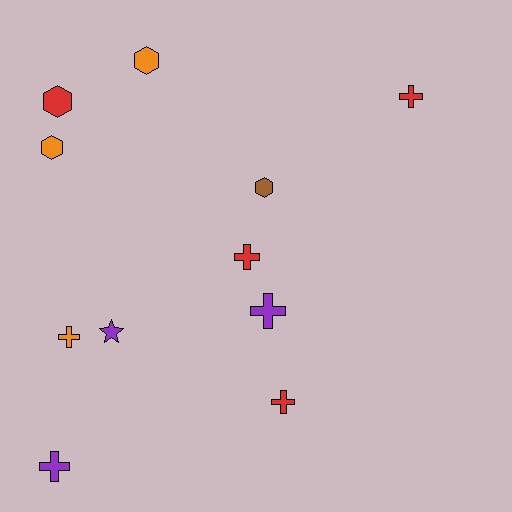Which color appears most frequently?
Red, with 4 objects.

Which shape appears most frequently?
Cross, with 6 objects.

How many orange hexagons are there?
There are 2 orange hexagons.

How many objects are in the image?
There are 11 objects.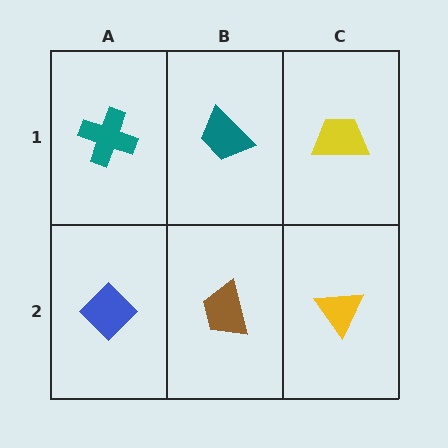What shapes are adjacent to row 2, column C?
A yellow trapezoid (row 1, column C), a brown trapezoid (row 2, column B).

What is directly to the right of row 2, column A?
A brown trapezoid.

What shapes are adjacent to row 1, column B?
A brown trapezoid (row 2, column B), a teal cross (row 1, column A), a yellow trapezoid (row 1, column C).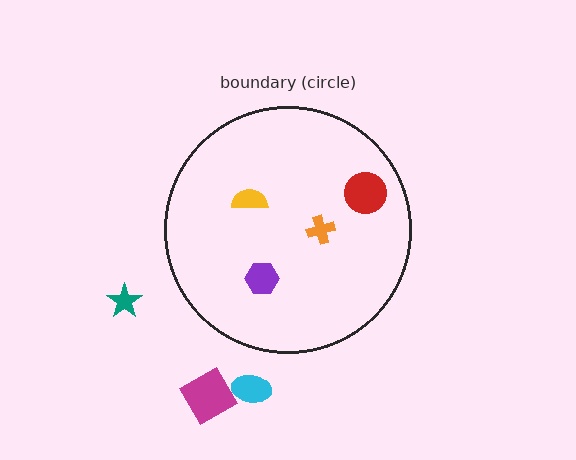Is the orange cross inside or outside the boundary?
Inside.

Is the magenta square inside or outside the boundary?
Outside.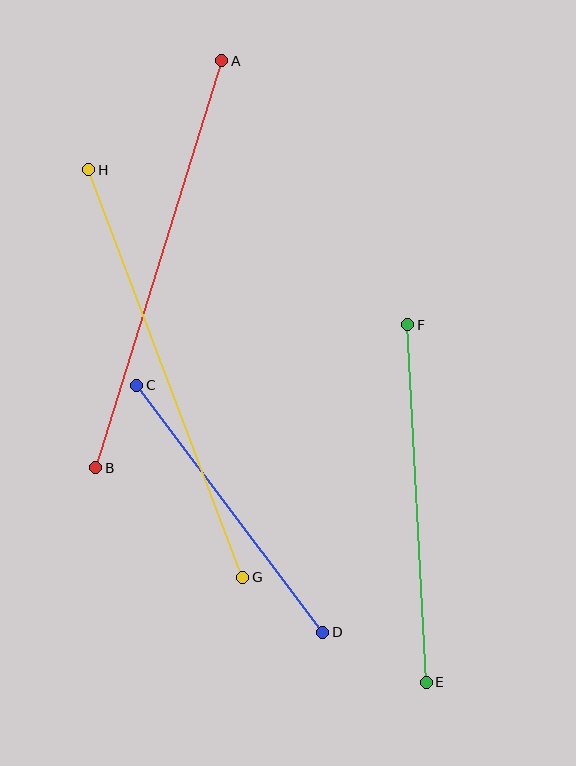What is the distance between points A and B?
The distance is approximately 426 pixels.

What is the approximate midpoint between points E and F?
The midpoint is at approximately (417, 503) pixels.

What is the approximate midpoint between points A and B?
The midpoint is at approximately (159, 264) pixels.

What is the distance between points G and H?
The distance is approximately 436 pixels.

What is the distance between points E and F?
The distance is approximately 358 pixels.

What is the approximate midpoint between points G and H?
The midpoint is at approximately (166, 373) pixels.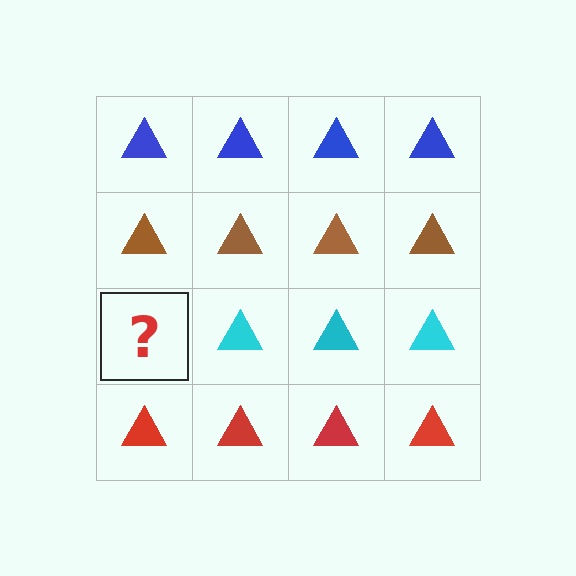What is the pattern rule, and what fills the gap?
The rule is that each row has a consistent color. The gap should be filled with a cyan triangle.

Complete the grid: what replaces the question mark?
The question mark should be replaced with a cyan triangle.